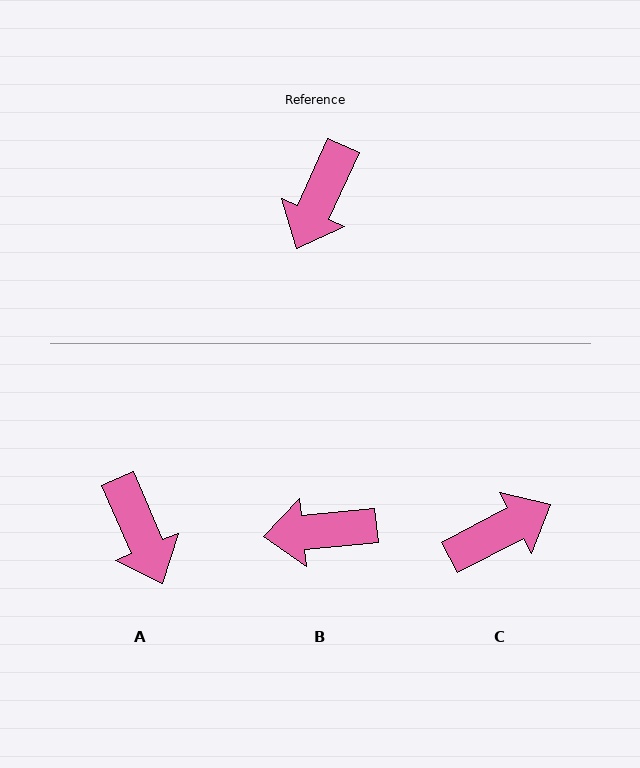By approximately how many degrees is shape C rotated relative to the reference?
Approximately 142 degrees counter-clockwise.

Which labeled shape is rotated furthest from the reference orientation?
C, about 142 degrees away.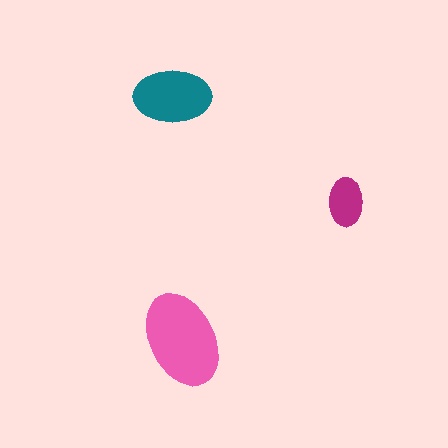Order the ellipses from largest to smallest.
the pink one, the teal one, the magenta one.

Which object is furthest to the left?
The teal ellipse is leftmost.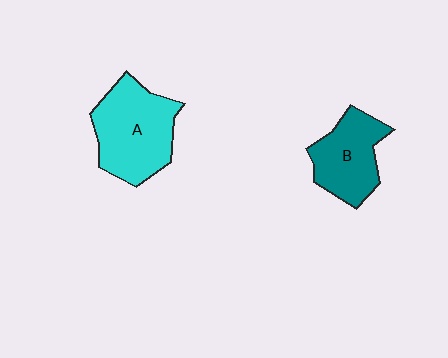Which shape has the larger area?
Shape A (cyan).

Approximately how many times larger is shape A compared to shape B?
Approximately 1.3 times.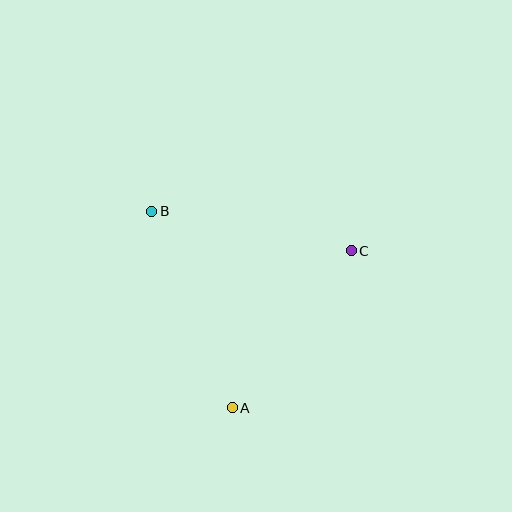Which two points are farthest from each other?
Points A and B are farthest from each other.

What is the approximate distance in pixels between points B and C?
The distance between B and C is approximately 203 pixels.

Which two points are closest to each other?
Points A and C are closest to each other.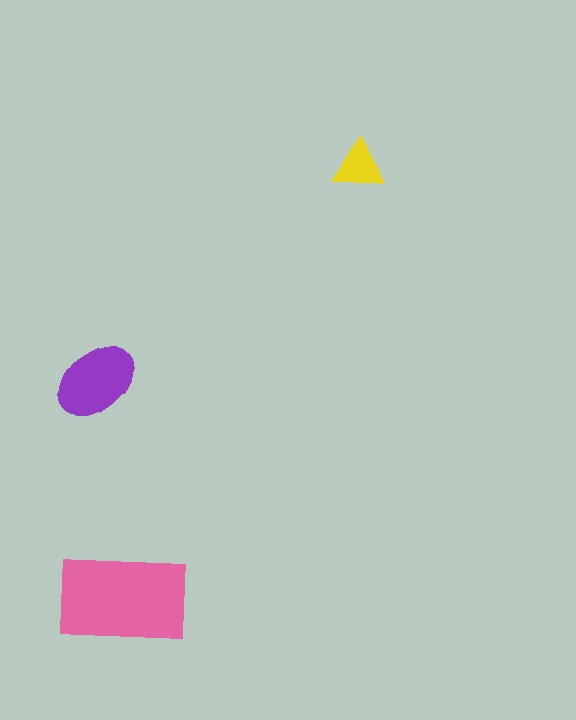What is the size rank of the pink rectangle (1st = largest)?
1st.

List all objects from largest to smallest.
The pink rectangle, the purple ellipse, the yellow triangle.